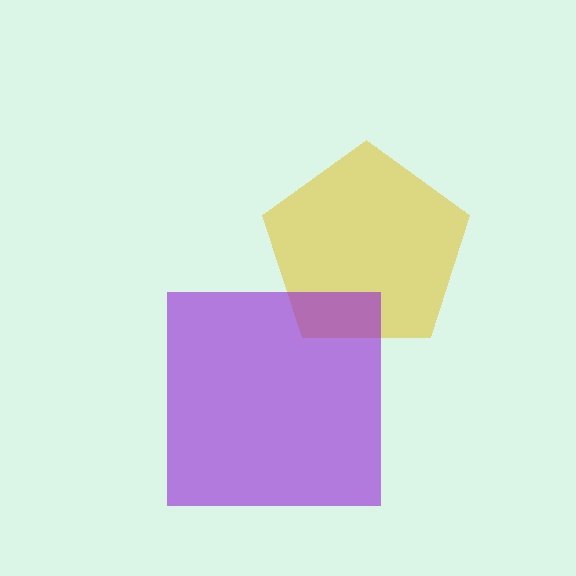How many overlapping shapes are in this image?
There are 2 overlapping shapes in the image.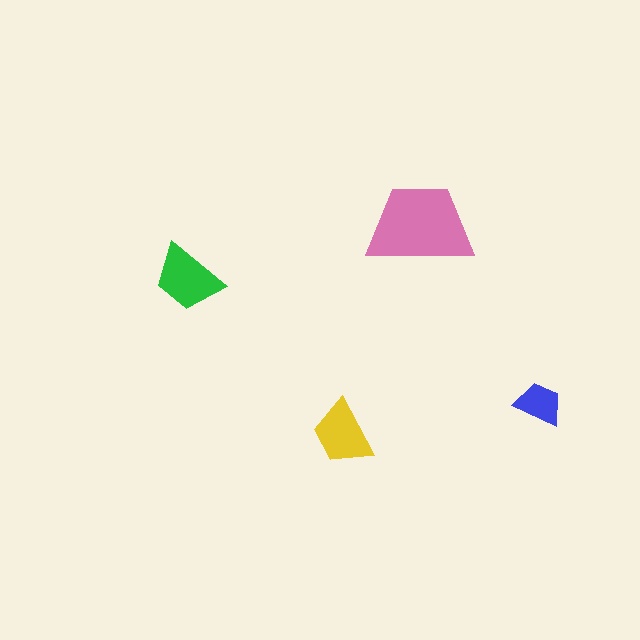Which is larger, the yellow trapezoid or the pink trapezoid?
The pink one.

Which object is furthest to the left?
The green trapezoid is leftmost.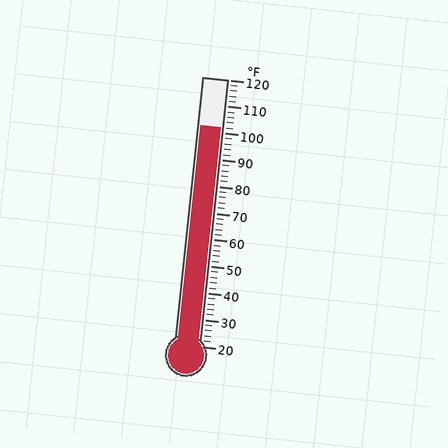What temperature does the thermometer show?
The thermometer shows approximately 102°F.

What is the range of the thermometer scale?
The thermometer scale ranges from 20°F to 120°F.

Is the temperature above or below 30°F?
The temperature is above 30°F.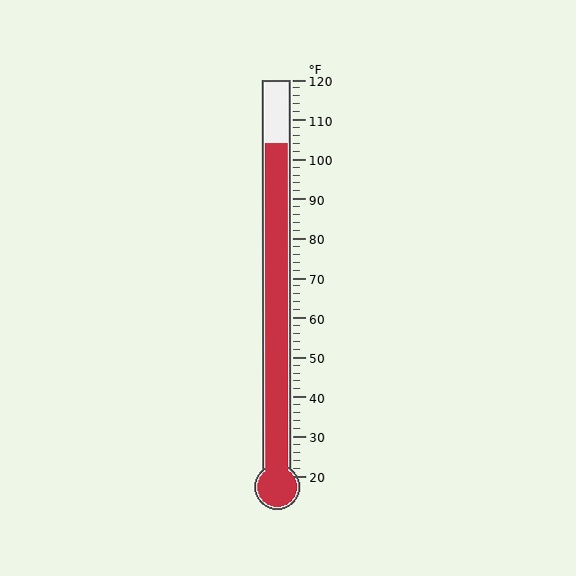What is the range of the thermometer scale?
The thermometer scale ranges from 20°F to 120°F.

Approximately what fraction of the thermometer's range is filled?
The thermometer is filled to approximately 85% of its range.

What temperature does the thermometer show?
The thermometer shows approximately 104°F.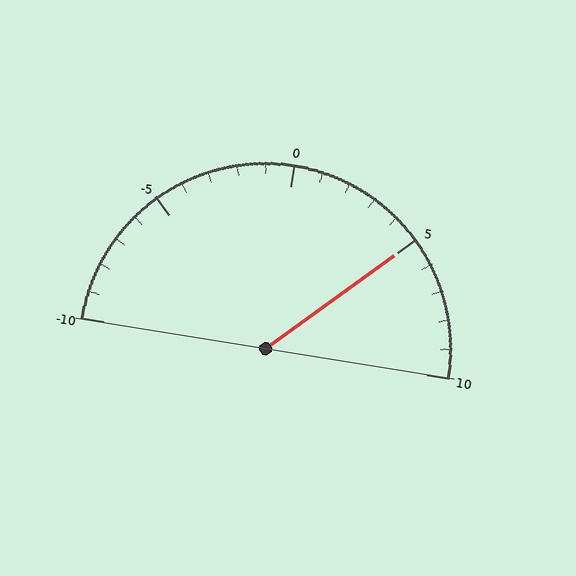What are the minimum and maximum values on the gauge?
The gauge ranges from -10 to 10.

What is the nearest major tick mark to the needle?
The nearest major tick mark is 5.